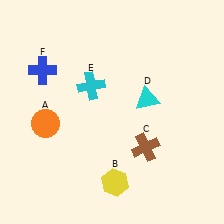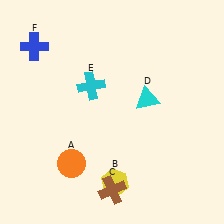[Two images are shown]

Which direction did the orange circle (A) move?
The orange circle (A) moved down.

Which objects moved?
The objects that moved are: the orange circle (A), the brown cross (C), the blue cross (F).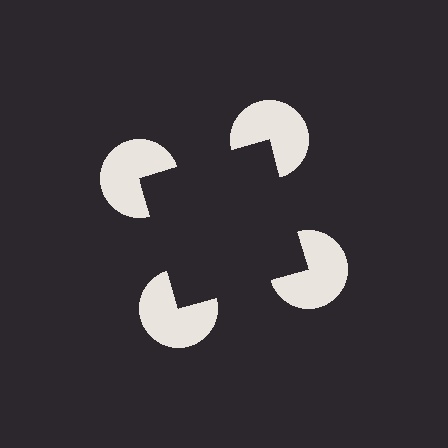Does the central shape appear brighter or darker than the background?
It typically appears slightly darker than the background, even though no actual brightness change is drawn.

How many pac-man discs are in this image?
There are 4 — one at each vertex of the illusory square.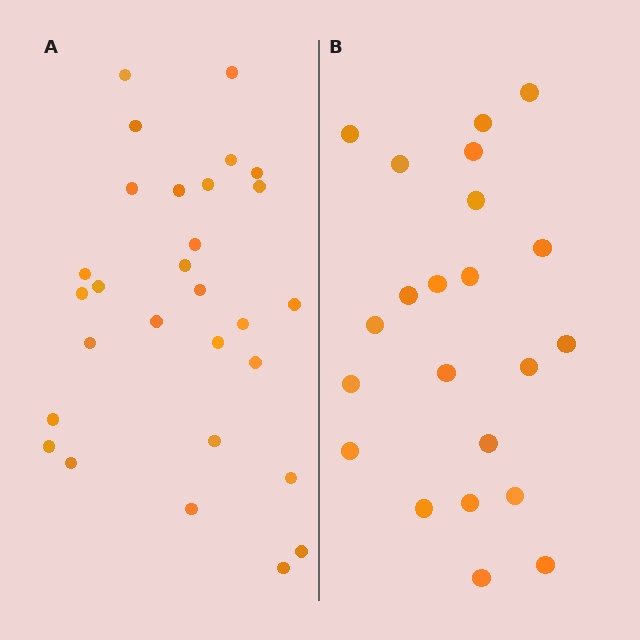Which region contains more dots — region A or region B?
Region A (the left region) has more dots.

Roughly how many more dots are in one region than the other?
Region A has roughly 8 or so more dots than region B.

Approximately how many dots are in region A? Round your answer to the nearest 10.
About 30 dots. (The exact count is 29, which rounds to 30.)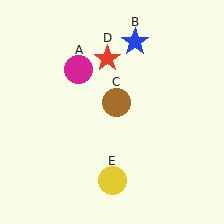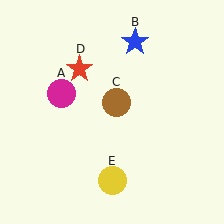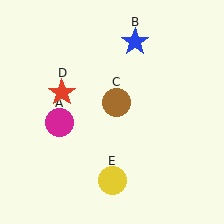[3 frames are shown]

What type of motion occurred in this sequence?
The magenta circle (object A), red star (object D) rotated counterclockwise around the center of the scene.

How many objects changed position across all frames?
2 objects changed position: magenta circle (object A), red star (object D).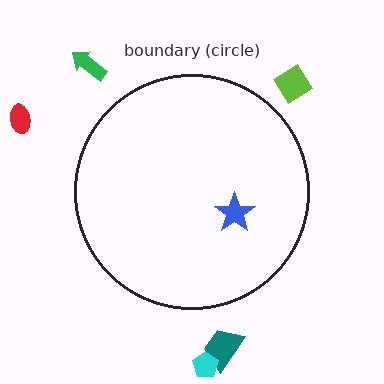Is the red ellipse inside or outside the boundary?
Outside.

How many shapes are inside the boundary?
1 inside, 5 outside.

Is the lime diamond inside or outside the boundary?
Outside.